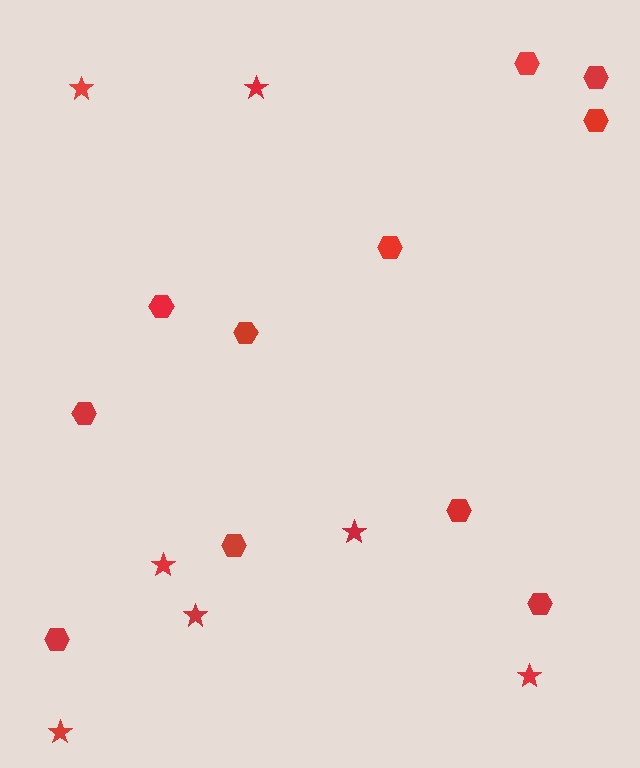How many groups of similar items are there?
There are 2 groups: one group of hexagons (11) and one group of stars (7).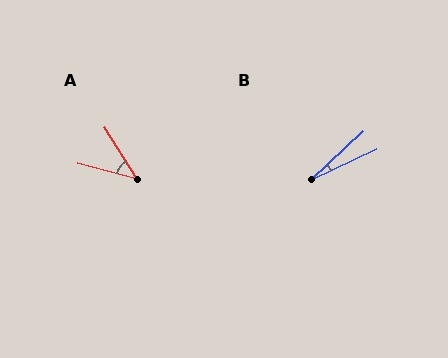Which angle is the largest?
A, at approximately 43 degrees.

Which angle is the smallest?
B, at approximately 18 degrees.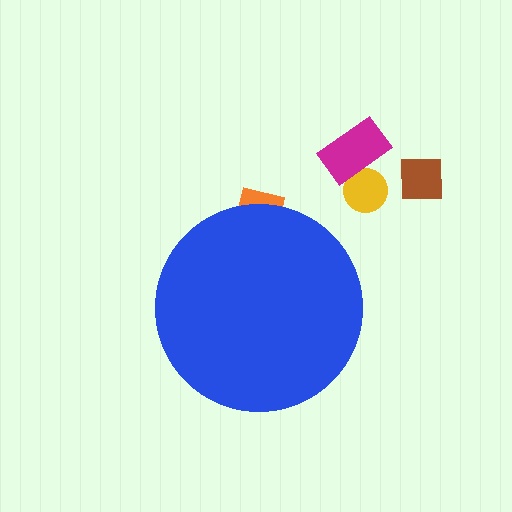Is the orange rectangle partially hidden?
Yes, the orange rectangle is partially hidden behind the blue circle.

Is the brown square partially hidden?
No, the brown square is fully visible.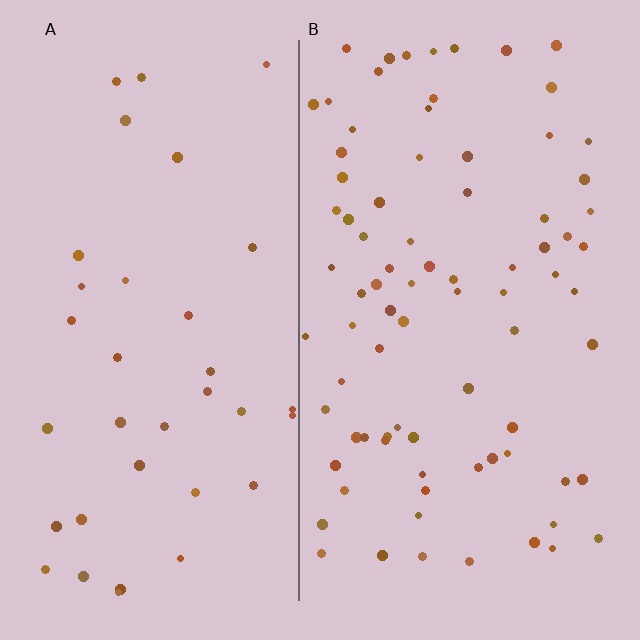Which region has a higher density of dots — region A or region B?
B (the right).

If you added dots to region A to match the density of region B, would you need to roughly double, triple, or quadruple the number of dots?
Approximately double.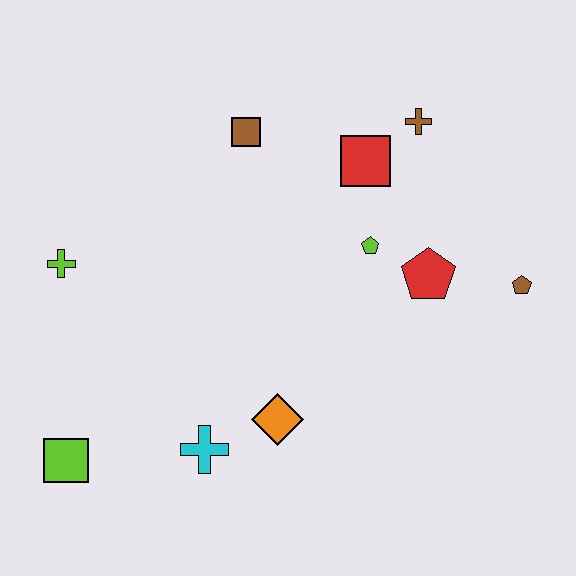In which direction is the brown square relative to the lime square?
The brown square is above the lime square.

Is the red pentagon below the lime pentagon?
Yes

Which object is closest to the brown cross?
The red square is closest to the brown cross.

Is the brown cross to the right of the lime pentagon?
Yes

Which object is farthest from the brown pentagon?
The lime square is farthest from the brown pentagon.